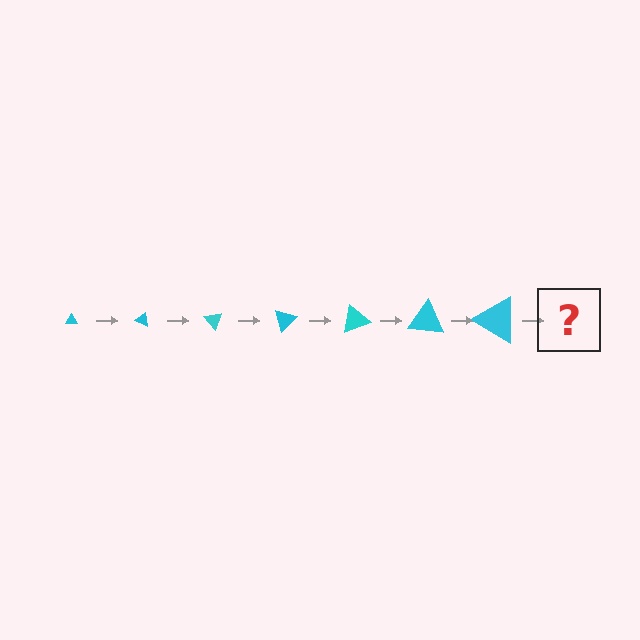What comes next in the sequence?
The next element should be a triangle, larger than the previous one and rotated 175 degrees from the start.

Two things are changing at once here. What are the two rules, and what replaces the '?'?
The two rules are that the triangle grows larger each step and it rotates 25 degrees each step. The '?' should be a triangle, larger than the previous one and rotated 175 degrees from the start.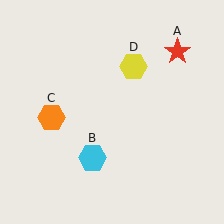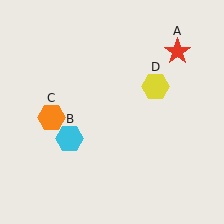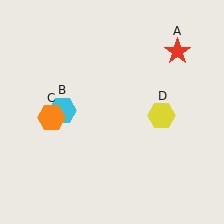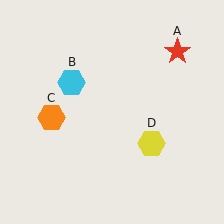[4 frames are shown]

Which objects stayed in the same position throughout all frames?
Red star (object A) and orange hexagon (object C) remained stationary.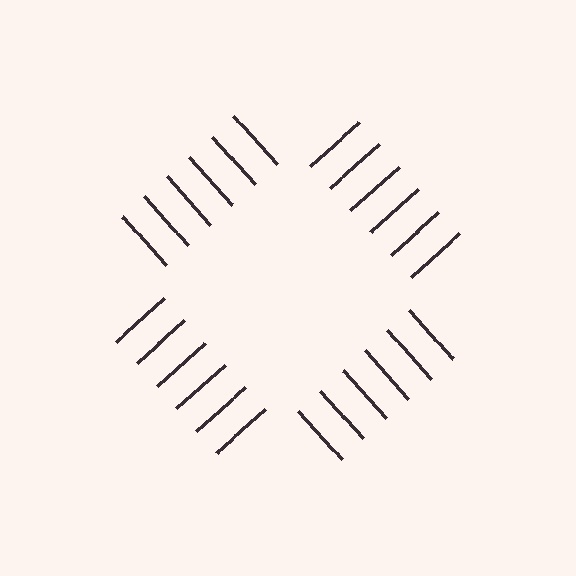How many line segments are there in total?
24 — 6 along each of the 4 edges.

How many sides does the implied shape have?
4 sides — the line-ends trace a square.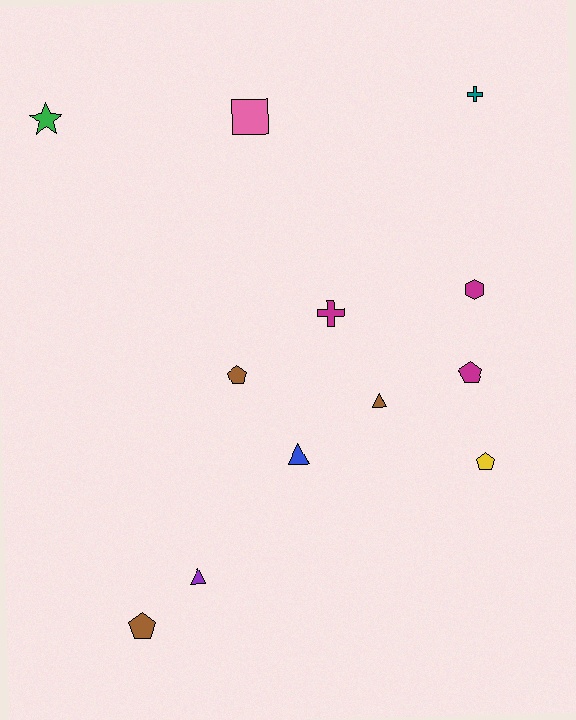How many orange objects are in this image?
There are no orange objects.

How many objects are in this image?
There are 12 objects.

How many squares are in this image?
There is 1 square.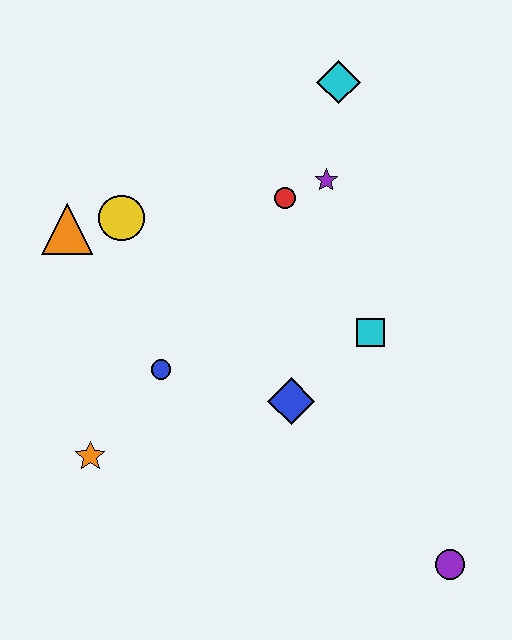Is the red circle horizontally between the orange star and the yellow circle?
No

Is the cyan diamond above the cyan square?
Yes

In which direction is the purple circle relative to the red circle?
The purple circle is below the red circle.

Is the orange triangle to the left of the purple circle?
Yes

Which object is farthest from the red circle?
The purple circle is farthest from the red circle.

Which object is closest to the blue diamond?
The cyan square is closest to the blue diamond.